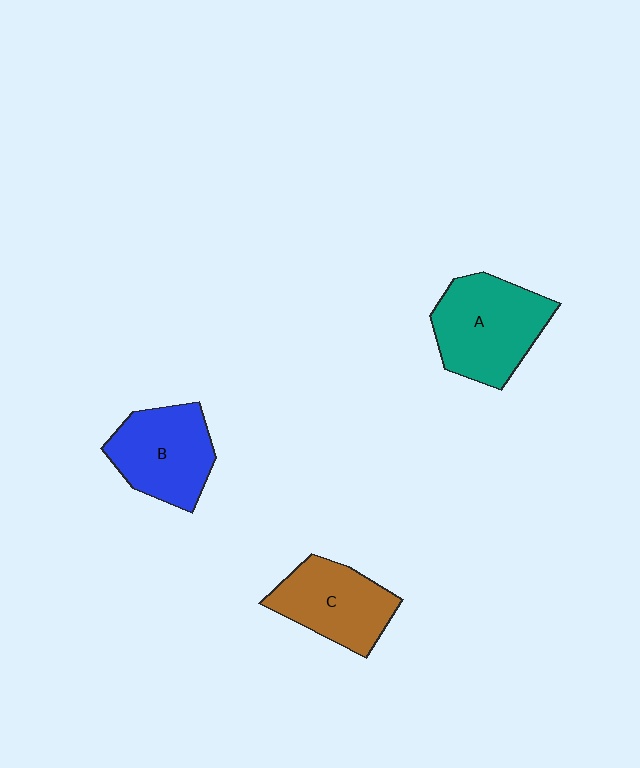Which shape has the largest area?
Shape A (teal).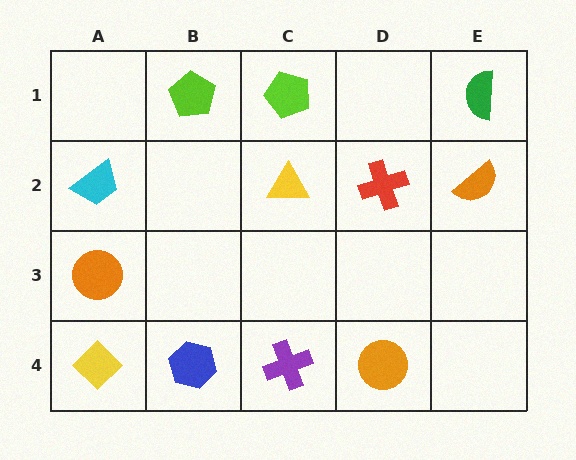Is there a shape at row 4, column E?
No, that cell is empty.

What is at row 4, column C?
A purple cross.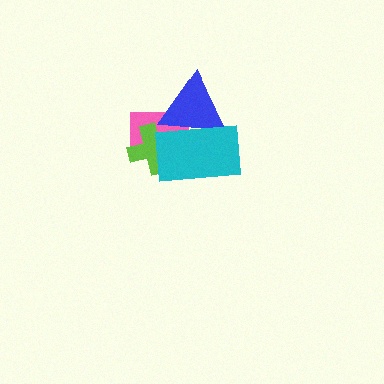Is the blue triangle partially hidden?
Yes, it is partially covered by another shape.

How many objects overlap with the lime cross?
3 objects overlap with the lime cross.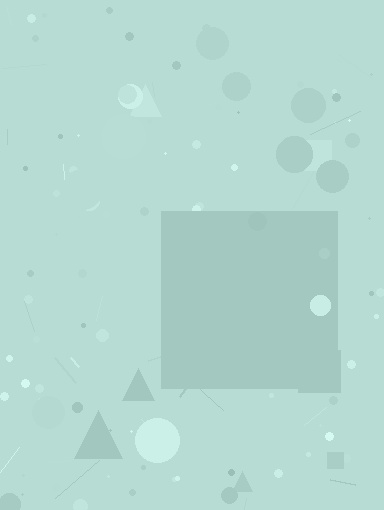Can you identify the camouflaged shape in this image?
The camouflaged shape is a square.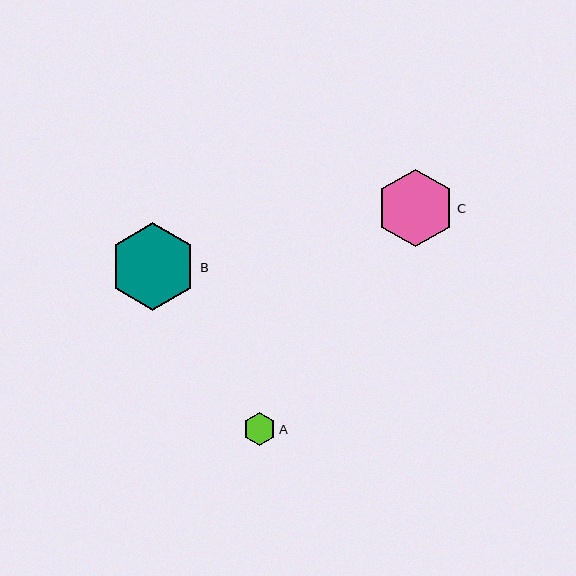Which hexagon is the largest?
Hexagon B is the largest with a size of approximately 88 pixels.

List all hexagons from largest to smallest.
From largest to smallest: B, C, A.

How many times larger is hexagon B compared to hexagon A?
Hexagon B is approximately 2.6 times the size of hexagon A.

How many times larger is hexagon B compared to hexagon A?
Hexagon B is approximately 2.6 times the size of hexagon A.